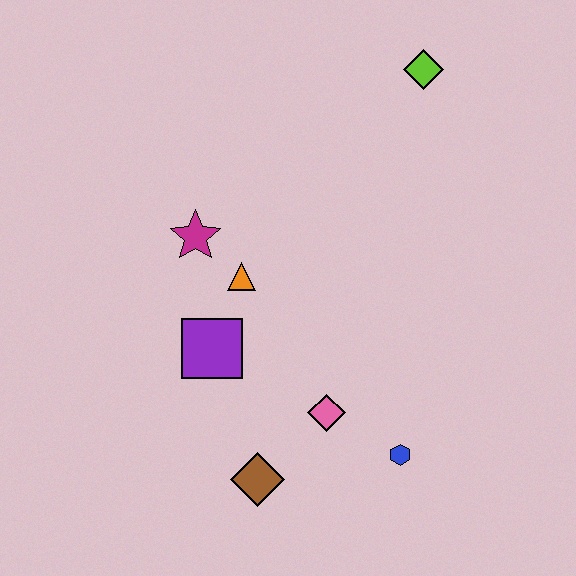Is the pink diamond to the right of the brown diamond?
Yes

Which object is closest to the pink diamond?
The blue hexagon is closest to the pink diamond.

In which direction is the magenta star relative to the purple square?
The magenta star is above the purple square.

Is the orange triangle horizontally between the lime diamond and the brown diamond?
No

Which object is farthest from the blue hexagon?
The lime diamond is farthest from the blue hexagon.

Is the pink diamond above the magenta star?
No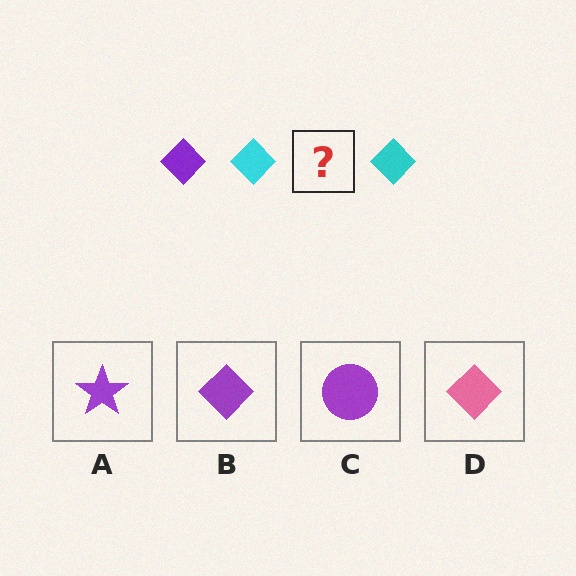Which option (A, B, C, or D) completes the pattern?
B.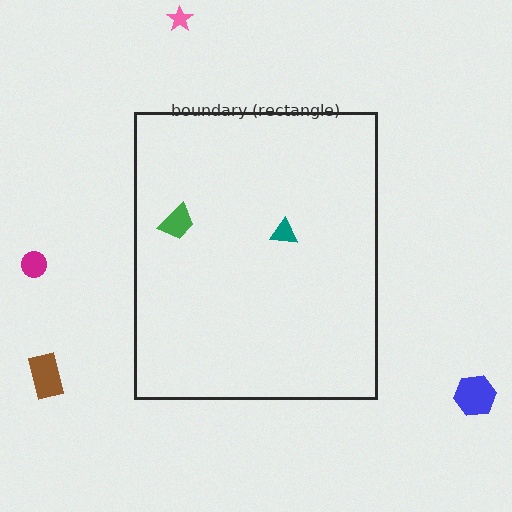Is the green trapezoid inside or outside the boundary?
Inside.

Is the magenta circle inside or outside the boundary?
Outside.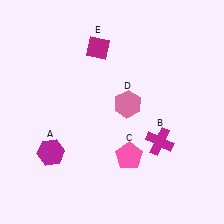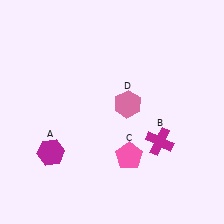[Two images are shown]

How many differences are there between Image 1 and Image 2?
There is 1 difference between the two images.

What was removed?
The magenta diamond (E) was removed in Image 2.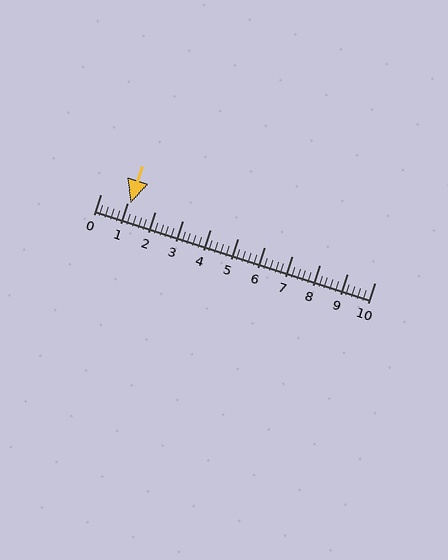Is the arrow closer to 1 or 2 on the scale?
The arrow is closer to 1.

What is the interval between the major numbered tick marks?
The major tick marks are spaced 1 units apart.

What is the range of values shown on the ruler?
The ruler shows values from 0 to 10.